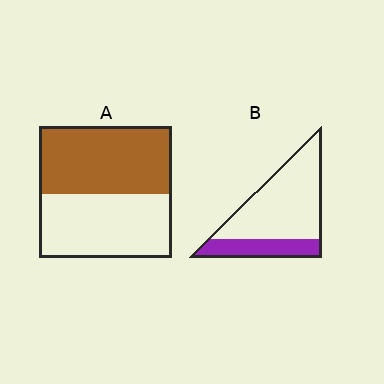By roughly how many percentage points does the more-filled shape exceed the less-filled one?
By roughly 25 percentage points (A over B).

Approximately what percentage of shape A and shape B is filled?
A is approximately 50% and B is approximately 25%.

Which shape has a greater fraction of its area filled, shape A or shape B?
Shape A.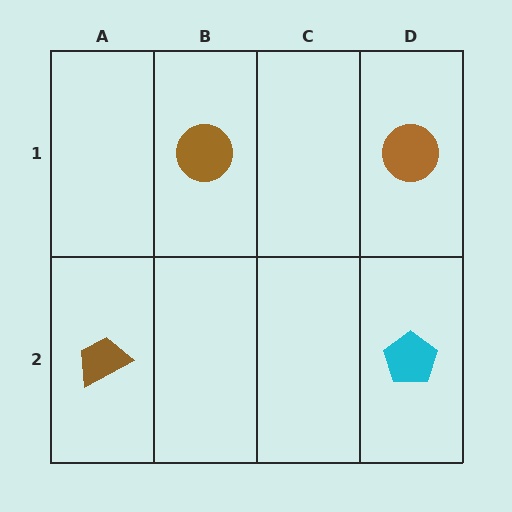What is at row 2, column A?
A brown trapezoid.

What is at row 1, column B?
A brown circle.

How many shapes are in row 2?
2 shapes.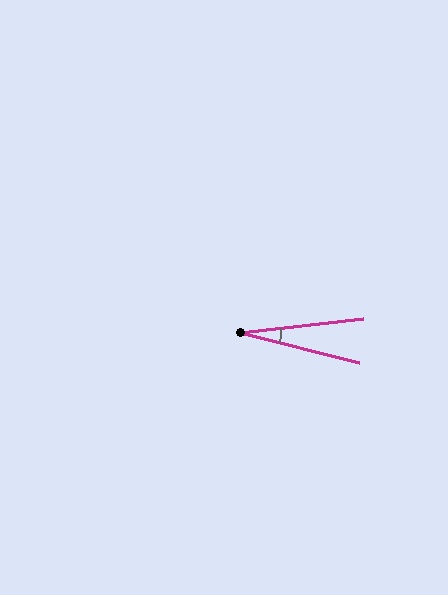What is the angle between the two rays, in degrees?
Approximately 21 degrees.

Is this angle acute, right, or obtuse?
It is acute.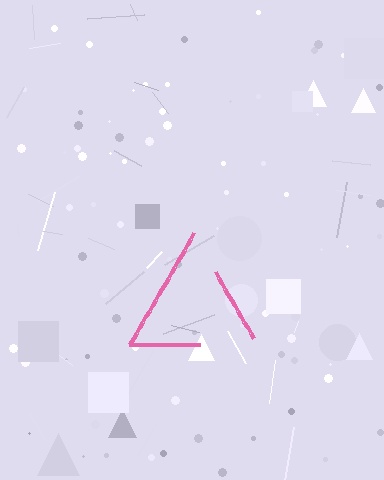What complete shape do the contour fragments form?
The contour fragments form a triangle.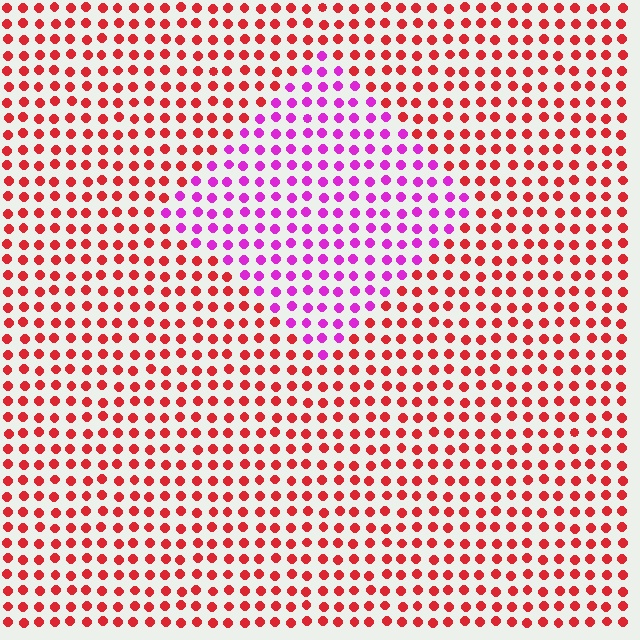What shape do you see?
I see a diamond.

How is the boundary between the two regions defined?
The boundary is defined purely by a slight shift in hue (about 55 degrees). Spacing, size, and orientation are identical on both sides.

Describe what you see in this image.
The image is filled with small red elements in a uniform arrangement. A diamond-shaped region is visible where the elements are tinted to a slightly different hue, forming a subtle color boundary.